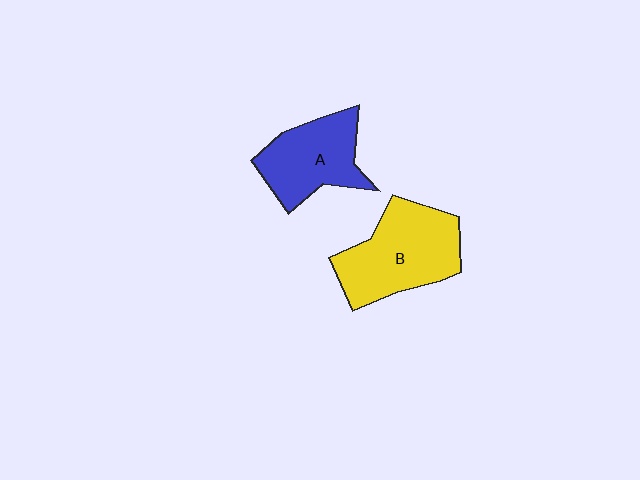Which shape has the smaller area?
Shape A (blue).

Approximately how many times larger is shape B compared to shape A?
Approximately 1.3 times.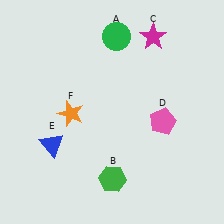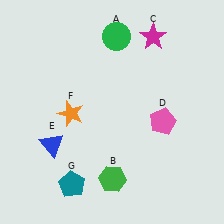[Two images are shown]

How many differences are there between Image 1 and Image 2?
There is 1 difference between the two images.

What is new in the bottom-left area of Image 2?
A teal pentagon (G) was added in the bottom-left area of Image 2.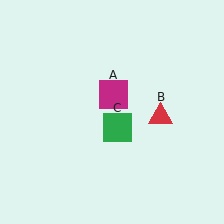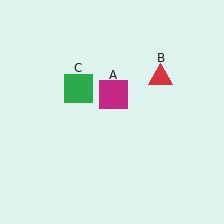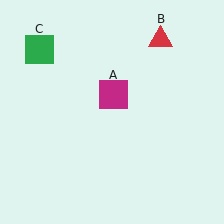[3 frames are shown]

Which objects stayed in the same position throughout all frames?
Magenta square (object A) remained stationary.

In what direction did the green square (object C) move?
The green square (object C) moved up and to the left.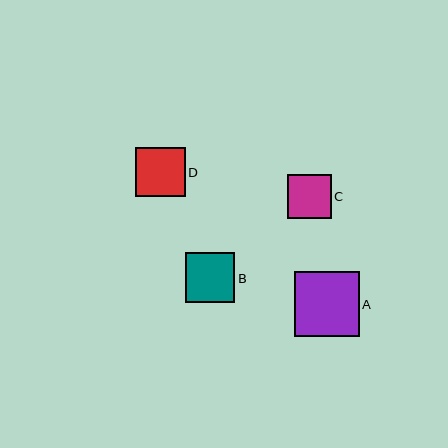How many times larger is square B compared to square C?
Square B is approximately 1.1 times the size of square C.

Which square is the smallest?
Square C is the smallest with a size of approximately 44 pixels.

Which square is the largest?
Square A is the largest with a size of approximately 65 pixels.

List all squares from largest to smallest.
From largest to smallest: A, B, D, C.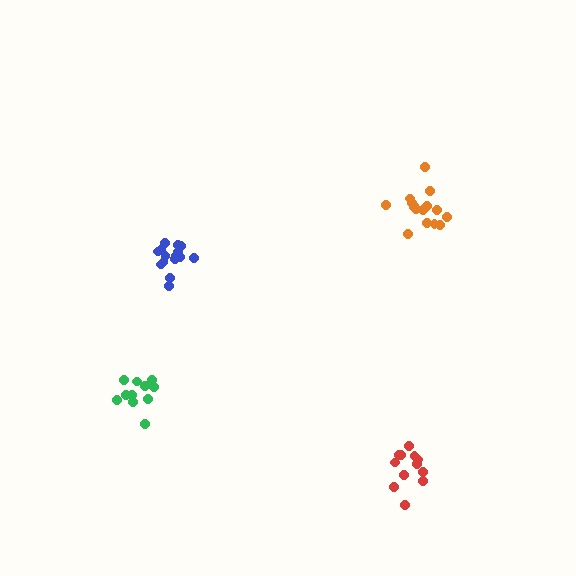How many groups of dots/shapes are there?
There are 4 groups.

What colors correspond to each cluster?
The clusters are colored: green, orange, red, blue.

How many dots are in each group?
Group 1: 11 dots, Group 2: 16 dots, Group 3: 12 dots, Group 4: 16 dots (55 total).